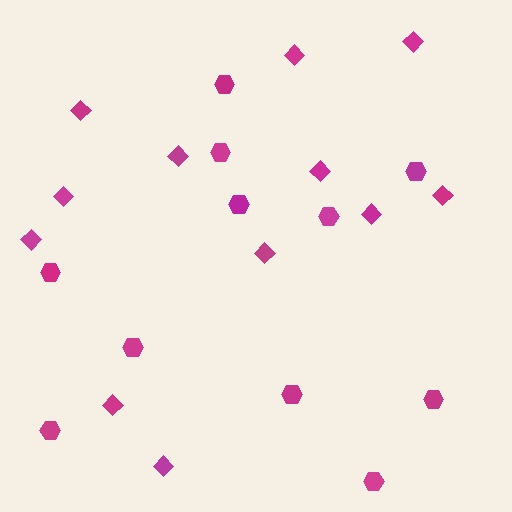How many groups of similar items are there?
There are 2 groups: one group of hexagons (11) and one group of diamonds (12).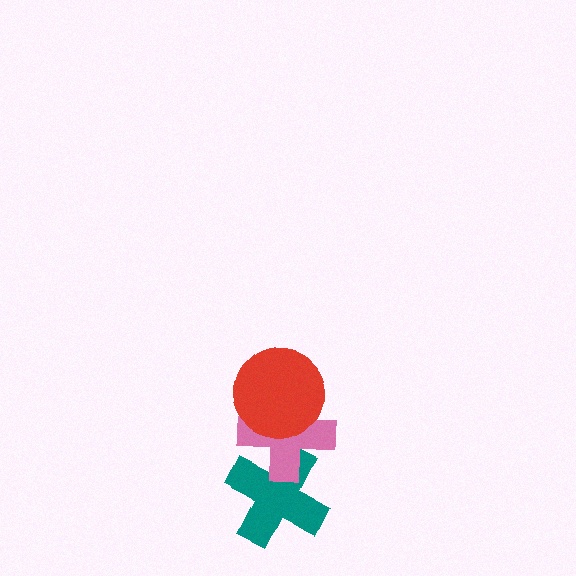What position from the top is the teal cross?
The teal cross is 3rd from the top.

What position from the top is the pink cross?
The pink cross is 2nd from the top.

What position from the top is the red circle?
The red circle is 1st from the top.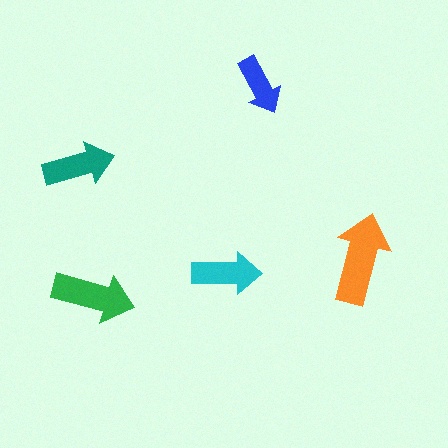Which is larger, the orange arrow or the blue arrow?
The orange one.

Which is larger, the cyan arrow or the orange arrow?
The orange one.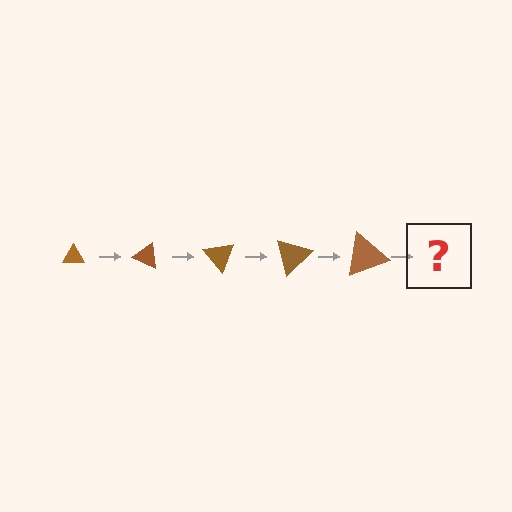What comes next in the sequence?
The next element should be a triangle, larger than the previous one and rotated 125 degrees from the start.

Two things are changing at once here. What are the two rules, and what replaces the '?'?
The two rules are that the triangle grows larger each step and it rotates 25 degrees each step. The '?' should be a triangle, larger than the previous one and rotated 125 degrees from the start.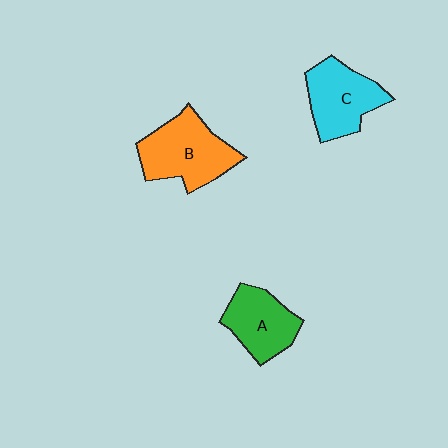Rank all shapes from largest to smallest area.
From largest to smallest: B (orange), C (cyan), A (green).